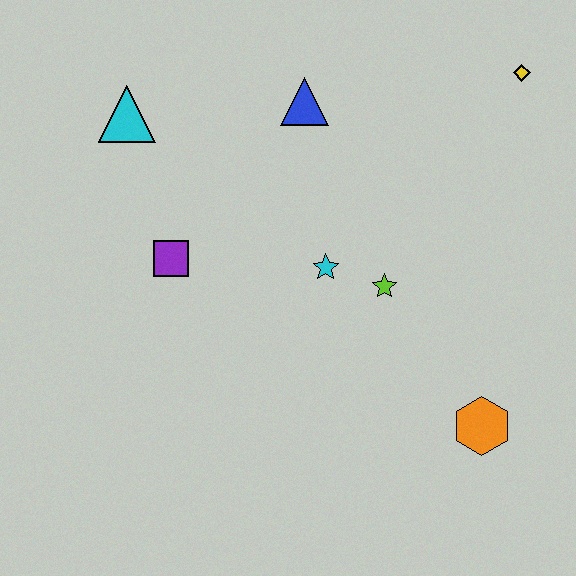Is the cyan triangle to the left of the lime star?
Yes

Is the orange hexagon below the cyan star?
Yes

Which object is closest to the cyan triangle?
The purple square is closest to the cyan triangle.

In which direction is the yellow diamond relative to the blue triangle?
The yellow diamond is to the right of the blue triangle.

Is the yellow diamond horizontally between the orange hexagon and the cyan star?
No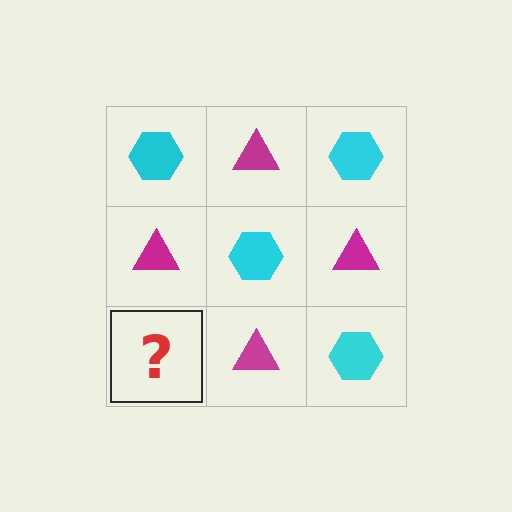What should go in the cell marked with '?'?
The missing cell should contain a cyan hexagon.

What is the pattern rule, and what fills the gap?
The rule is that it alternates cyan hexagon and magenta triangle in a checkerboard pattern. The gap should be filled with a cyan hexagon.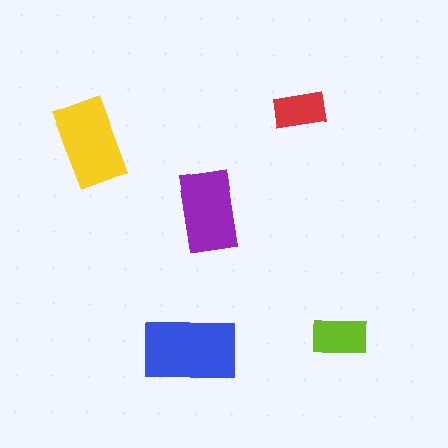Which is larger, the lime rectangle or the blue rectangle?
The blue one.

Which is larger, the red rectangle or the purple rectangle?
The purple one.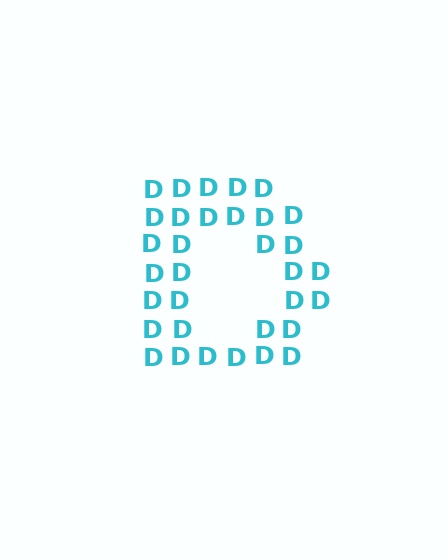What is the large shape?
The large shape is the letter D.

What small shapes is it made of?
It is made of small letter D's.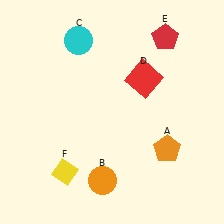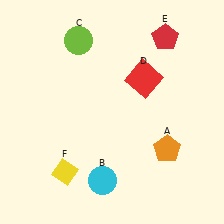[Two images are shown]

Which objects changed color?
B changed from orange to cyan. C changed from cyan to lime.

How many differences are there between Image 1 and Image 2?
There are 2 differences between the two images.